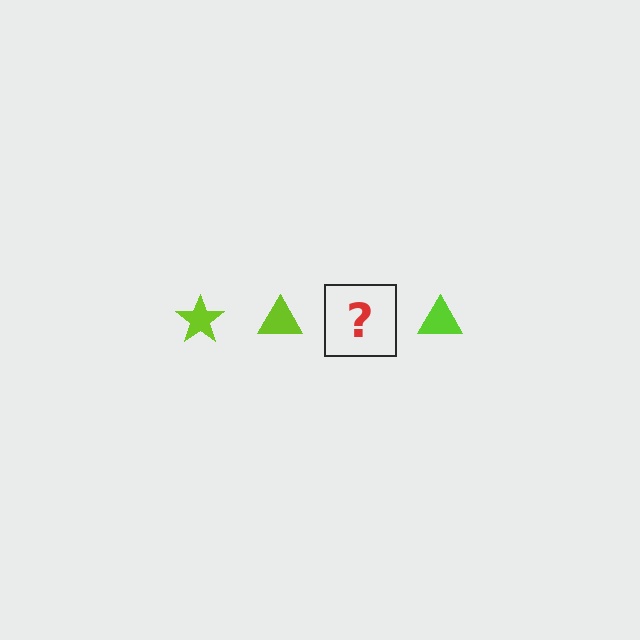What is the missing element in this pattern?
The missing element is a lime star.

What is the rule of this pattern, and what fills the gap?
The rule is that the pattern cycles through star, triangle shapes in lime. The gap should be filled with a lime star.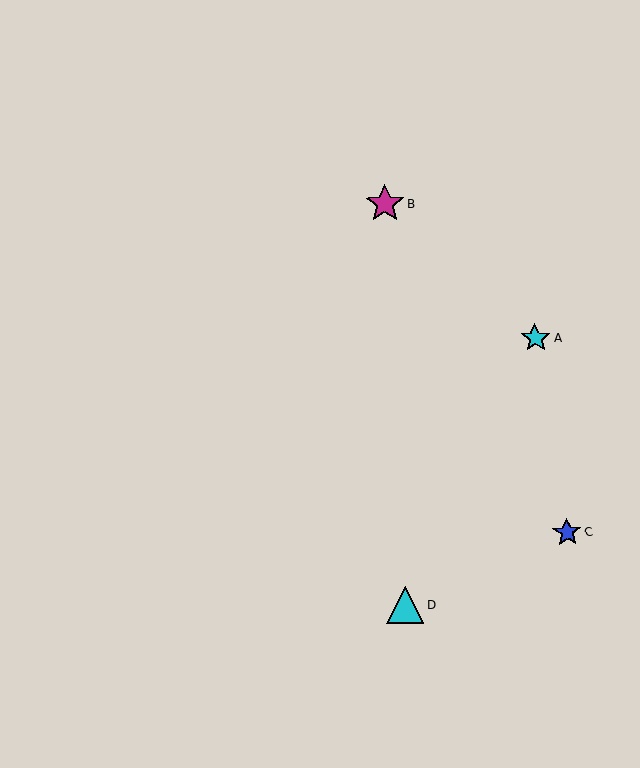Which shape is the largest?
The magenta star (labeled B) is the largest.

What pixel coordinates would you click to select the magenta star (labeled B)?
Click at (385, 204) to select the magenta star B.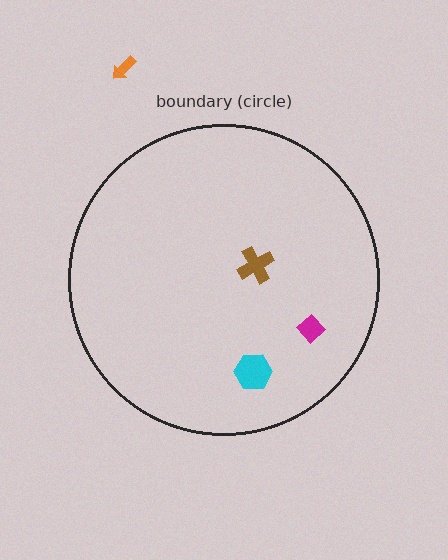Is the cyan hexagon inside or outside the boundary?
Inside.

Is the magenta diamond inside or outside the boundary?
Inside.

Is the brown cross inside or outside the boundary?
Inside.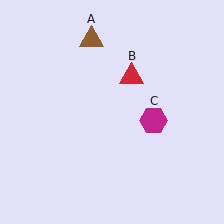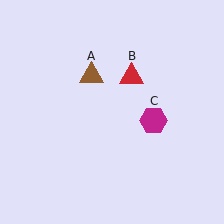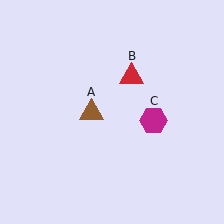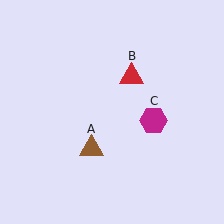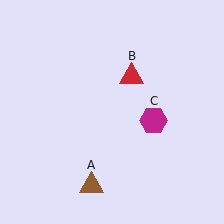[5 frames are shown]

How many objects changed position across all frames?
1 object changed position: brown triangle (object A).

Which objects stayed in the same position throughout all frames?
Red triangle (object B) and magenta hexagon (object C) remained stationary.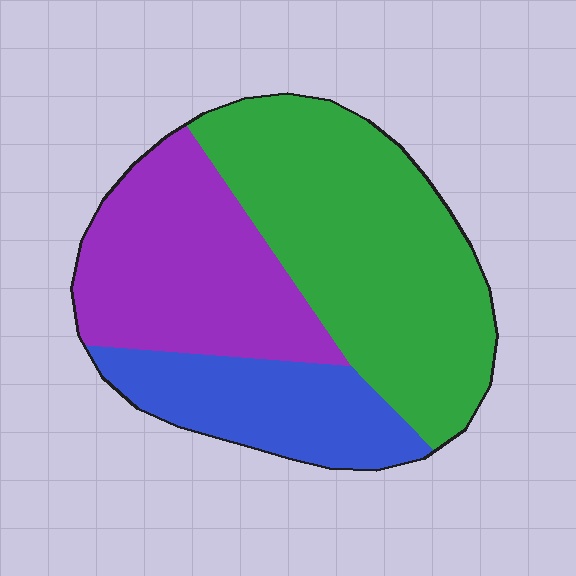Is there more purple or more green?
Green.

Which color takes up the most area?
Green, at roughly 45%.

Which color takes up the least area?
Blue, at roughly 20%.